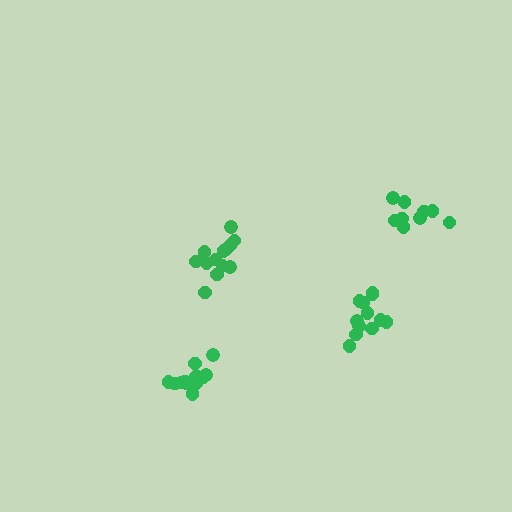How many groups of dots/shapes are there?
There are 4 groups.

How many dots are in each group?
Group 1: 15 dots, Group 2: 9 dots, Group 3: 13 dots, Group 4: 12 dots (49 total).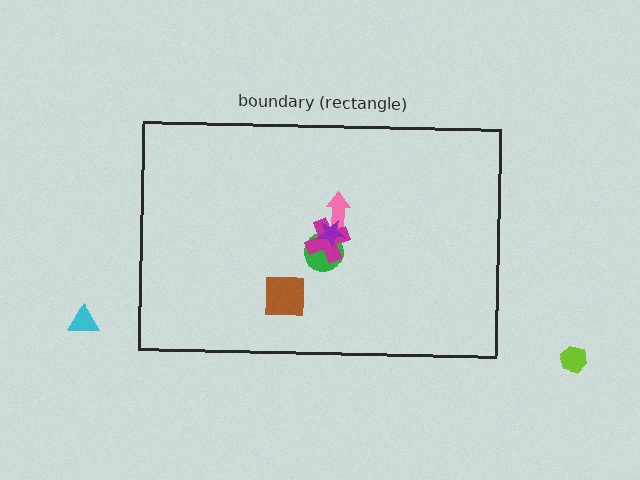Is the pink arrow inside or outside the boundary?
Inside.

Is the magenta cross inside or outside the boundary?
Inside.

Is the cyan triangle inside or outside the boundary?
Outside.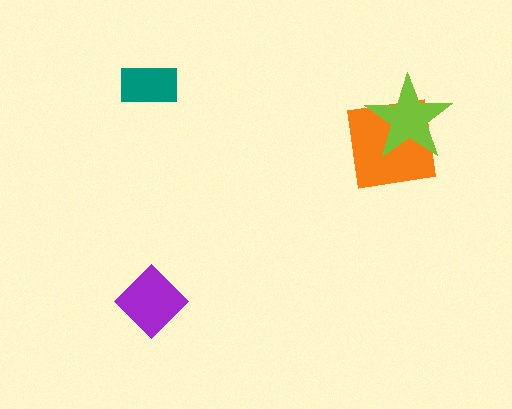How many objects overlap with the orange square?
1 object overlaps with the orange square.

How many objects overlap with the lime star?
1 object overlaps with the lime star.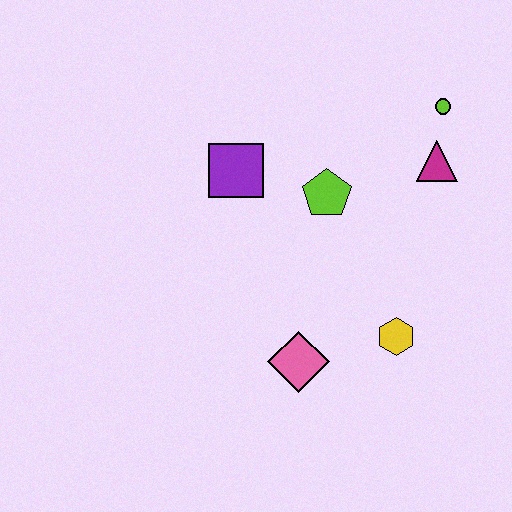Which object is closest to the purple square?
The lime pentagon is closest to the purple square.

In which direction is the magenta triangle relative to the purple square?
The magenta triangle is to the right of the purple square.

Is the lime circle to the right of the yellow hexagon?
Yes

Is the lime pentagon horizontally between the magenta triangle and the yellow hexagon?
No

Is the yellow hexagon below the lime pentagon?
Yes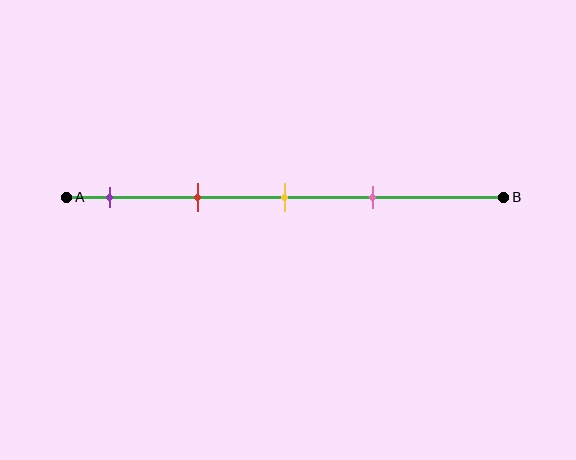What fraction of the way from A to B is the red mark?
The red mark is approximately 30% (0.3) of the way from A to B.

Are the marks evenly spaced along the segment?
Yes, the marks are approximately evenly spaced.